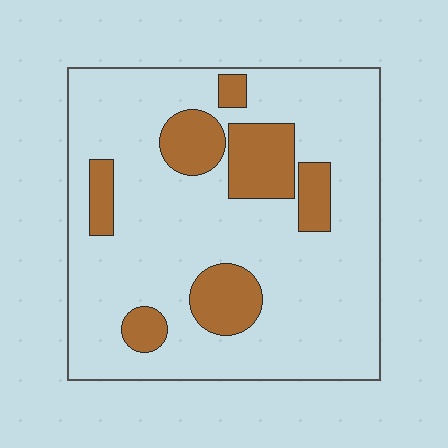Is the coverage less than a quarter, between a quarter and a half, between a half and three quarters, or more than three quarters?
Less than a quarter.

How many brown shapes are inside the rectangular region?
7.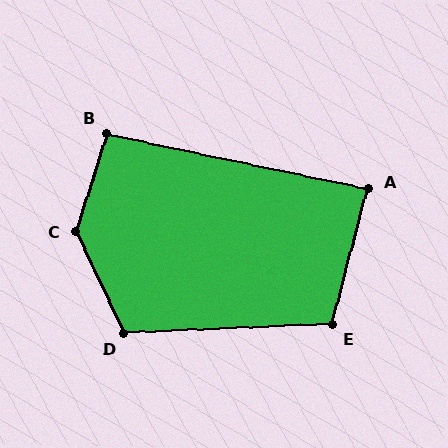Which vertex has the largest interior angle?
C, at approximately 138 degrees.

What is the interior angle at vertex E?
Approximately 107 degrees (obtuse).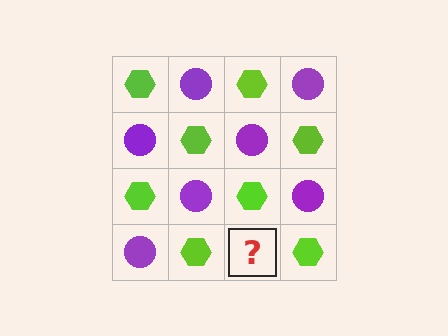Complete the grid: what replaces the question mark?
The question mark should be replaced with a purple circle.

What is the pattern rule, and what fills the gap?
The rule is that it alternates lime hexagon and purple circle in a checkerboard pattern. The gap should be filled with a purple circle.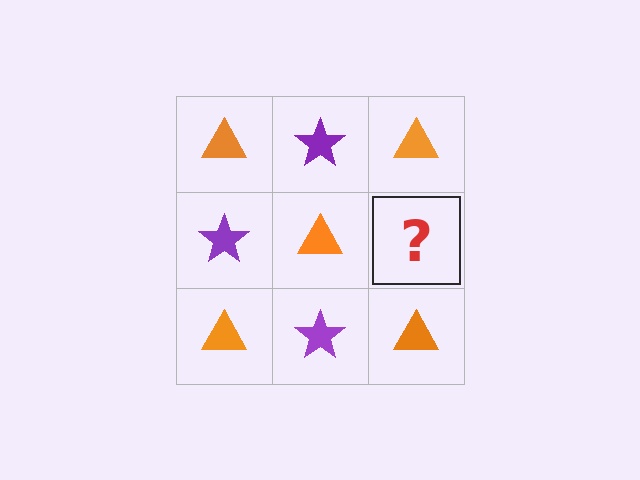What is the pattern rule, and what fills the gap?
The rule is that it alternates orange triangle and purple star in a checkerboard pattern. The gap should be filled with a purple star.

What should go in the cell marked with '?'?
The missing cell should contain a purple star.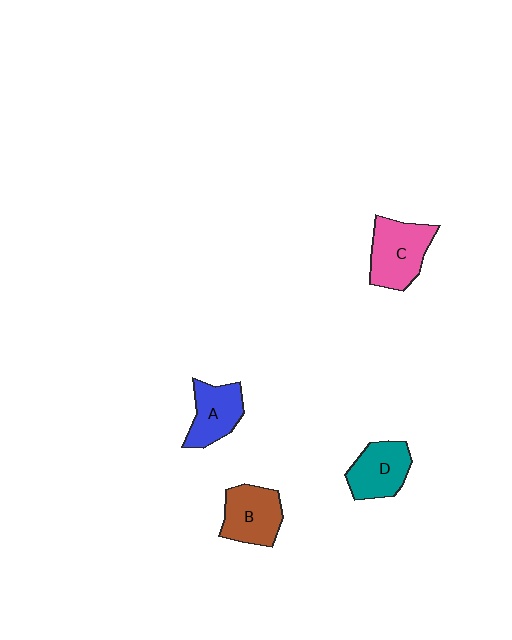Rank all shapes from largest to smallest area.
From largest to smallest: C (pink), B (brown), D (teal), A (blue).